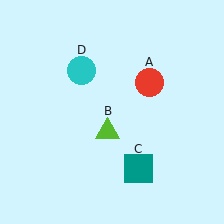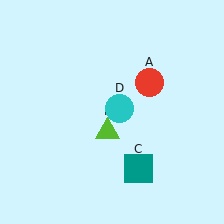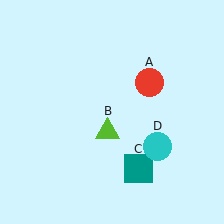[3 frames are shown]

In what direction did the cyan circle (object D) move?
The cyan circle (object D) moved down and to the right.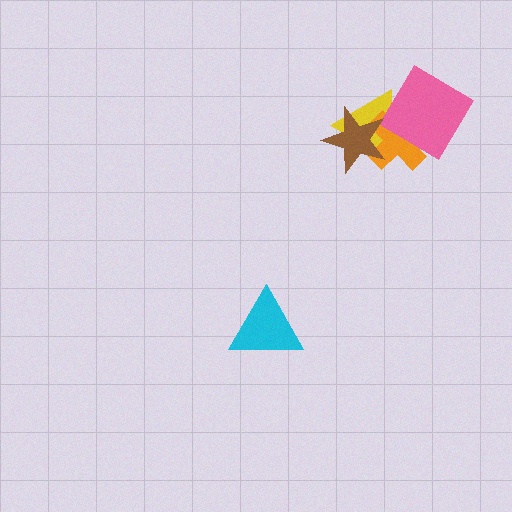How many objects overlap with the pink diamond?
2 objects overlap with the pink diamond.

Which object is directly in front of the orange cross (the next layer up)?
The pink diamond is directly in front of the orange cross.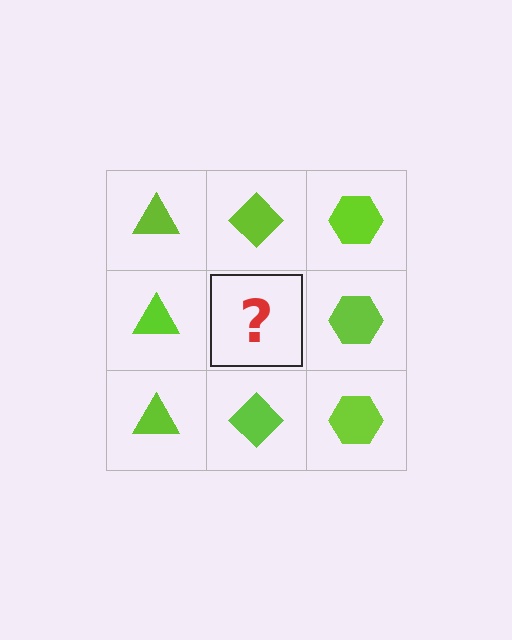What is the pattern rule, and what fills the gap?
The rule is that each column has a consistent shape. The gap should be filled with a lime diamond.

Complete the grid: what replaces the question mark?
The question mark should be replaced with a lime diamond.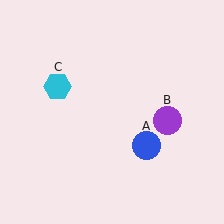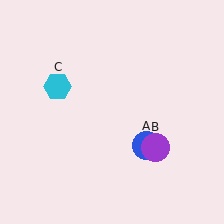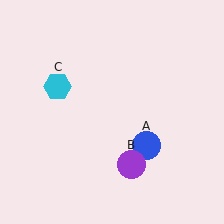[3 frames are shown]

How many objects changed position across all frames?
1 object changed position: purple circle (object B).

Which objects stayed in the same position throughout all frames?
Blue circle (object A) and cyan hexagon (object C) remained stationary.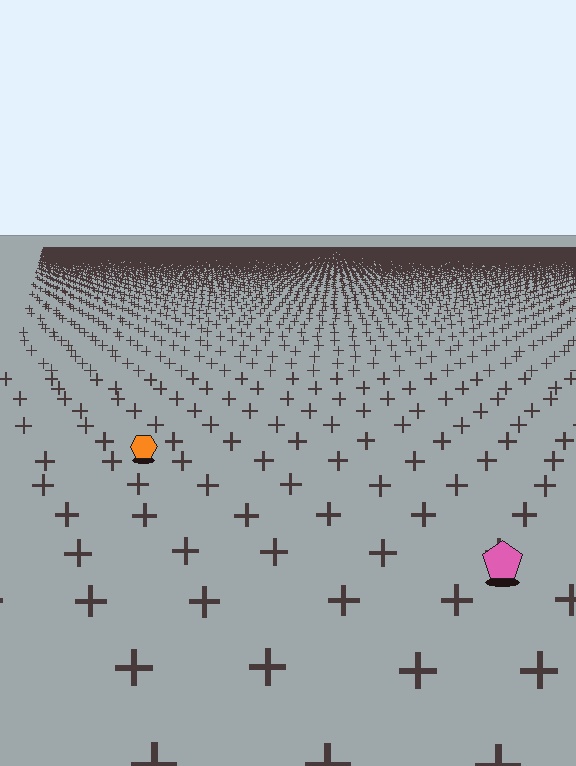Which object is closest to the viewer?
The pink pentagon is closest. The texture marks near it are larger and more spread out.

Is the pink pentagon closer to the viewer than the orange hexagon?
Yes. The pink pentagon is closer — you can tell from the texture gradient: the ground texture is coarser near it.